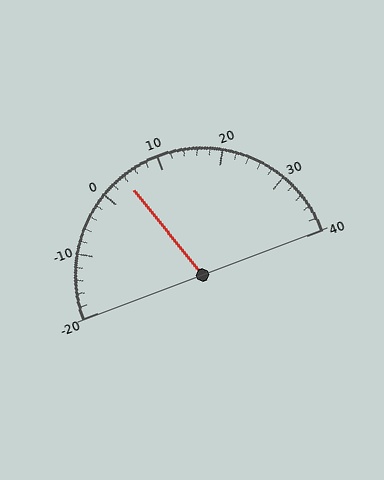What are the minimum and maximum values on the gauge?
The gauge ranges from -20 to 40.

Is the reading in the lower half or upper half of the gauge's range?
The reading is in the lower half of the range (-20 to 40).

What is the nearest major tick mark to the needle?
The nearest major tick mark is 0.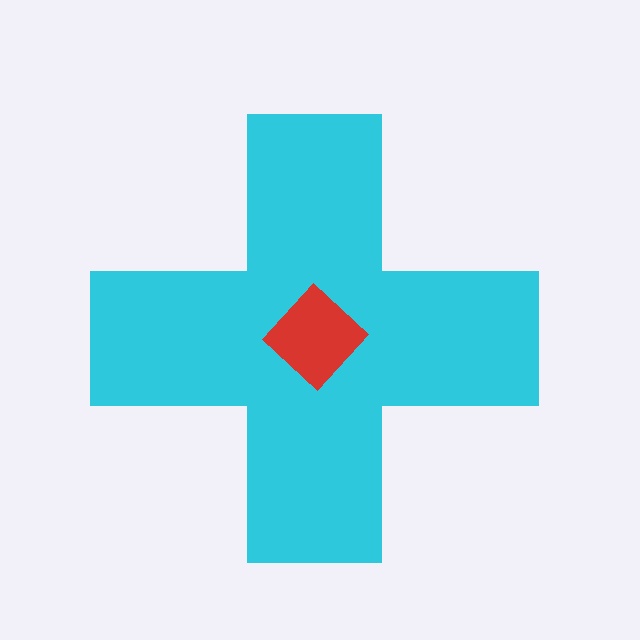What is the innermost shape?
The red diamond.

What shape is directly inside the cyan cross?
The red diamond.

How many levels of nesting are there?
2.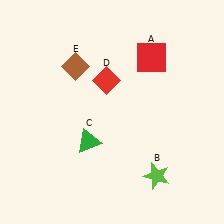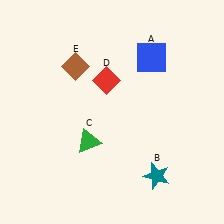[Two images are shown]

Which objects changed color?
A changed from red to blue. B changed from lime to teal.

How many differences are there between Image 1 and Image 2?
There are 2 differences between the two images.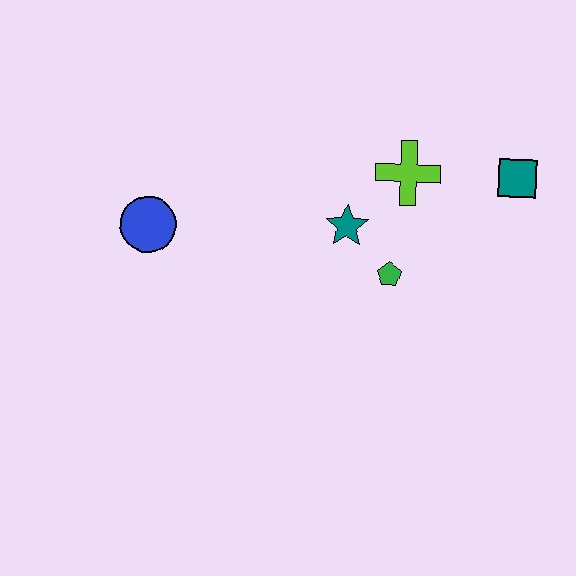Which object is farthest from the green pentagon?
The blue circle is farthest from the green pentagon.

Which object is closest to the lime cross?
The teal star is closest to the lime cross.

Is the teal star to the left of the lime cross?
Yes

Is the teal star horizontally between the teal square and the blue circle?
Yes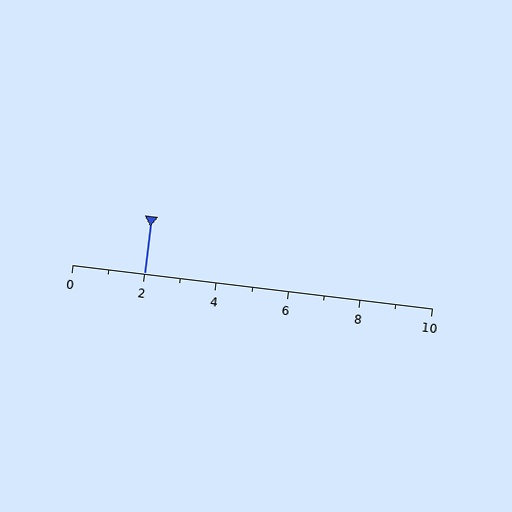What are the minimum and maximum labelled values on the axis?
The axis runs from 0 to 10.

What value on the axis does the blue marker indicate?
The marker indicates approximately 2.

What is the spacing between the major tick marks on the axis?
The major ticks are spaced 2 apart.